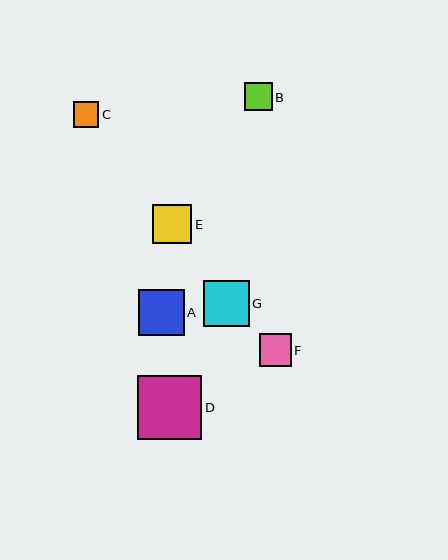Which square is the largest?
Square D is the largest with a size of approximately 64 pixels.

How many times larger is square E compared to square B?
Square E is approximately 1.4 times the size of square B.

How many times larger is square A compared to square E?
Square A is approximately 1.2 times the size of square E.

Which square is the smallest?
Square C is the smallest with a size of approximately 25 pixels.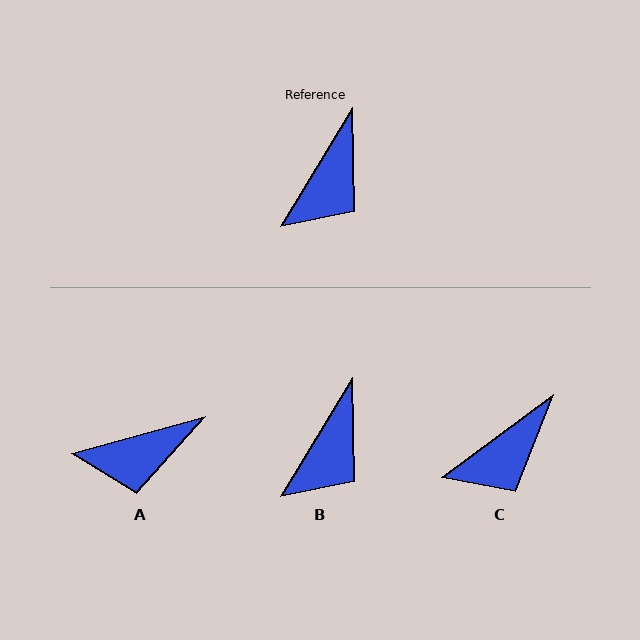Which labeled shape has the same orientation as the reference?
B.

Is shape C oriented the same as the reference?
No, it is off by about 22 degrees.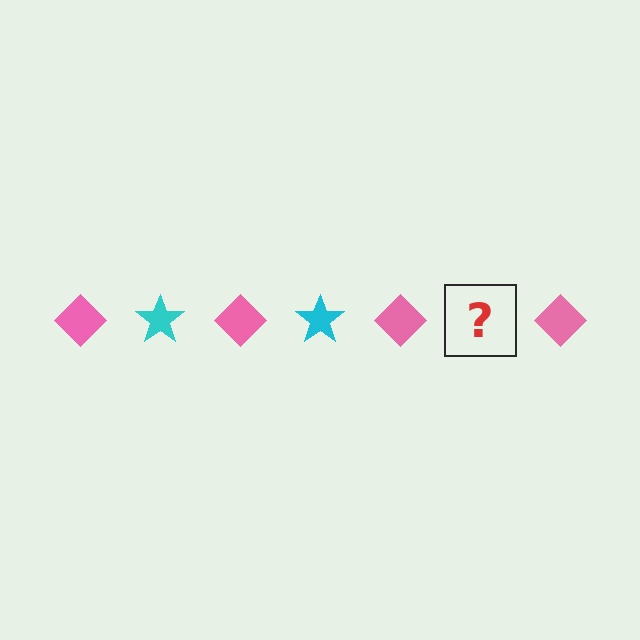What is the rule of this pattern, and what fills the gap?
The rule is that the pattern alternates between pink diamond and cyan star. The gap should be filled with a cyan star.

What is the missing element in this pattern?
The missing element is a cyan star.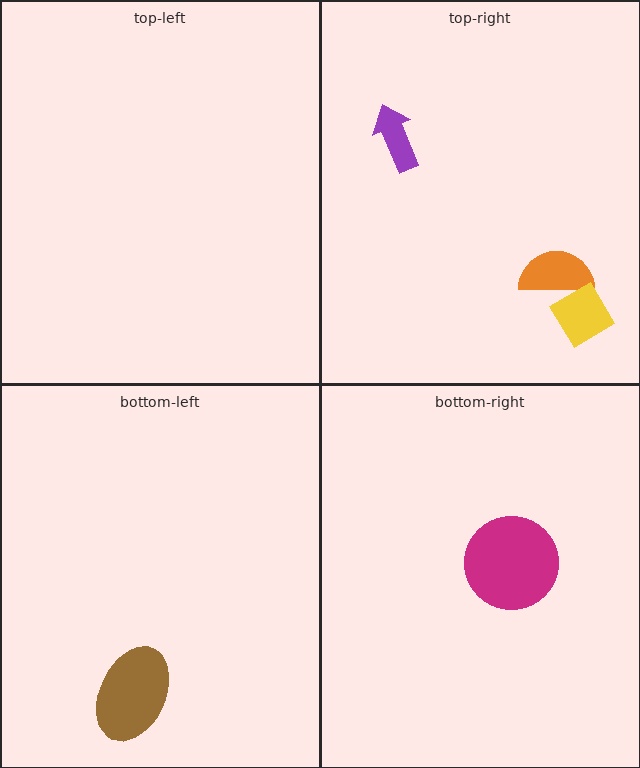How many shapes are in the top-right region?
3.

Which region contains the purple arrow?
The top-right region.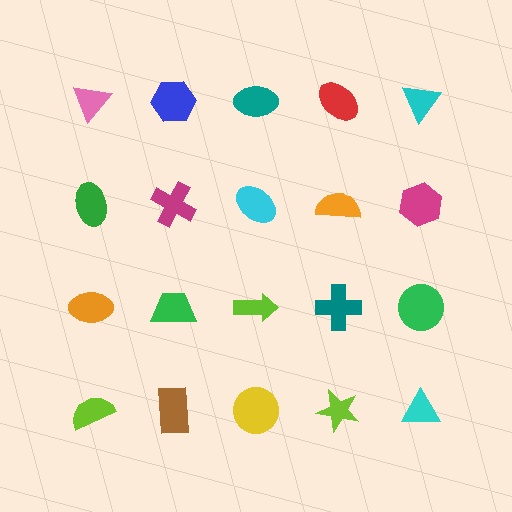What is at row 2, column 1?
A green ellipse.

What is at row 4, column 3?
A yellow circle.